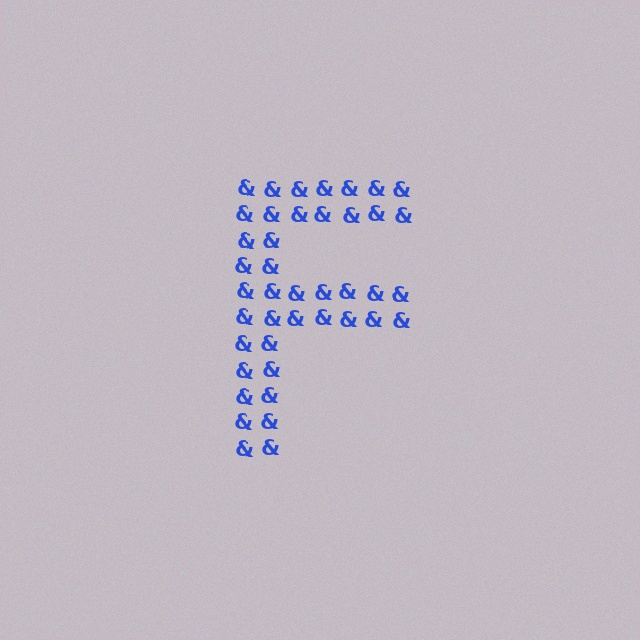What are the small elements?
The small elements are ampersands.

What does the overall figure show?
The overall figure shows the letter F.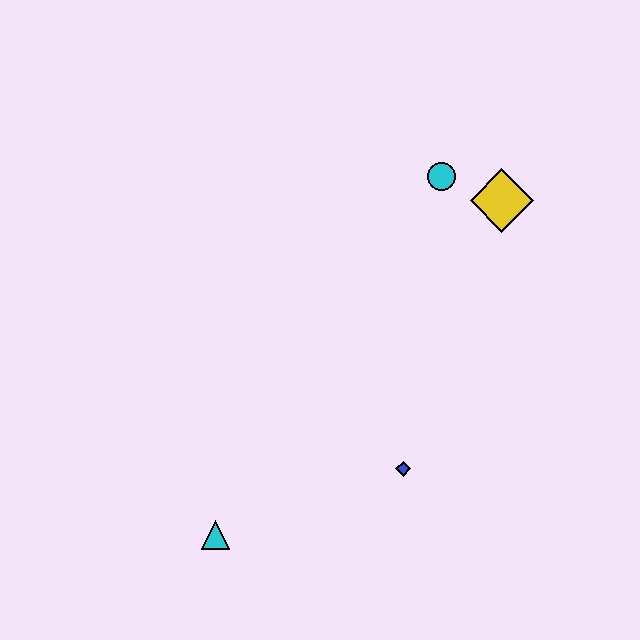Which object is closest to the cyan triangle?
The blue diamond is closest to the cyan triangle.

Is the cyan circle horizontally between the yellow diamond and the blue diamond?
Yes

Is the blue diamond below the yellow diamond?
Yes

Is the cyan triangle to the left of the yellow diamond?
Yes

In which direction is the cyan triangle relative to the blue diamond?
The cyan triangle is to the left of the blue diamond.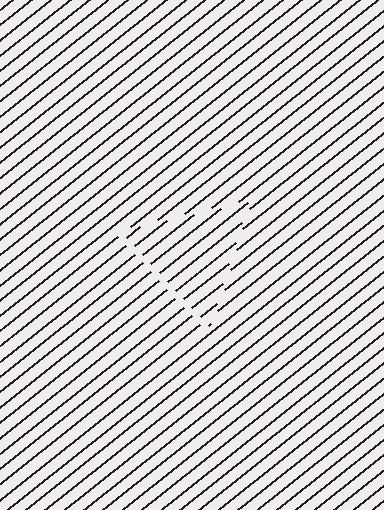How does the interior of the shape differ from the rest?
The interior of the shape contains the same grating, shifted by half a period — the contour is defined by the phase discontinuity where line-ends from the inner and outer gratings abut.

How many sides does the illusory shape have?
3 sides — the line-ends trace a triangle.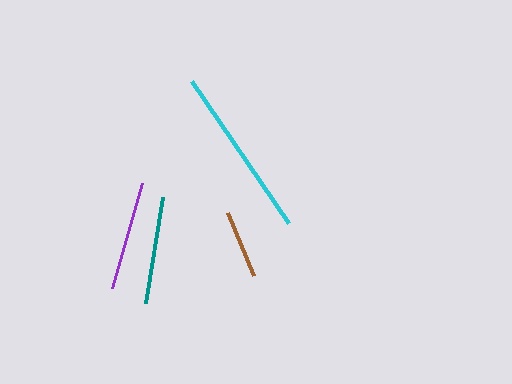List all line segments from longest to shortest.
From longest to shortest: cyan, purple, teal, brown.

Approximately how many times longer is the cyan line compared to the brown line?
The cyan line is approximately 2.5 times the length of the brown line.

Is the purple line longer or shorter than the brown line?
The purple line is longer than the brown line.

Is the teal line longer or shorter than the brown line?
The teal line is longer than the brown line.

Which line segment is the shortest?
The brown line is the shortest at approximately 68 pixels.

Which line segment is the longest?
The cyan line is the longest at approximately 173 pixels.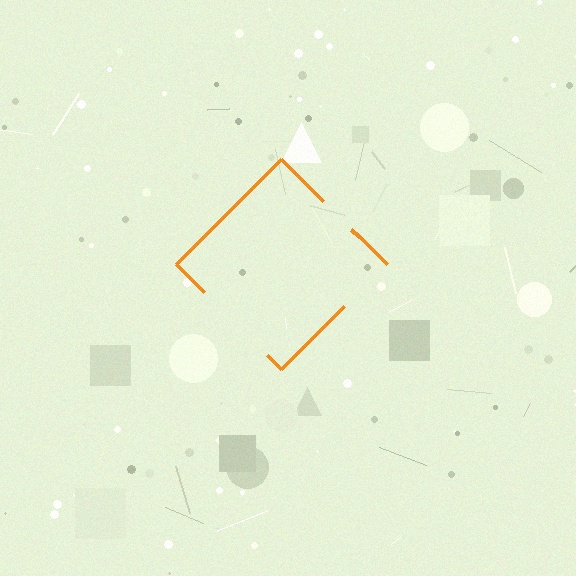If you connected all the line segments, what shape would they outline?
They would outline a diamond.